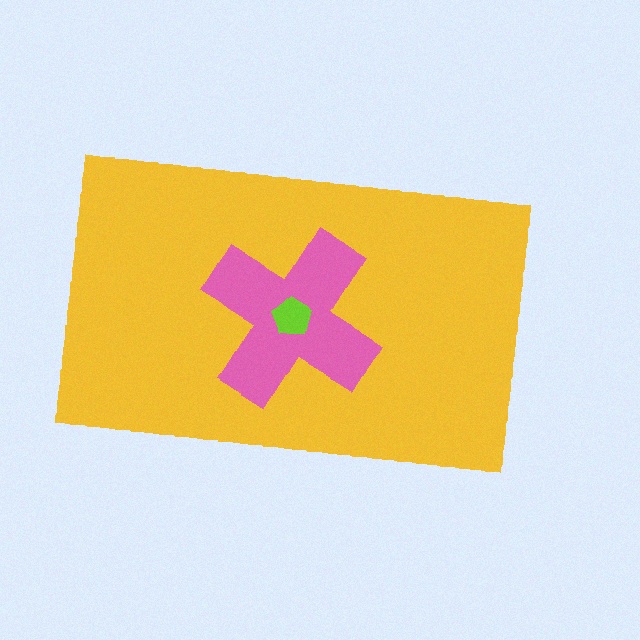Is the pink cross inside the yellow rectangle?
Yes.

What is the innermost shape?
The lime pentagon.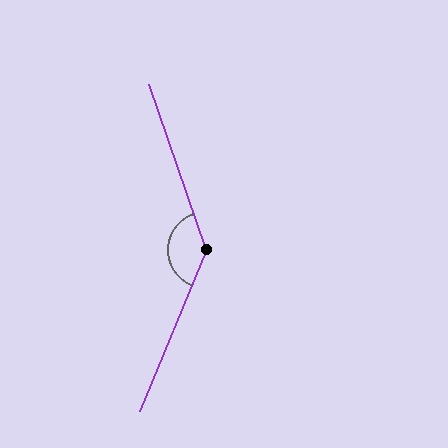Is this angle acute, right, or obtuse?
It is obtuse.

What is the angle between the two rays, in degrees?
Approximately 139 degrees.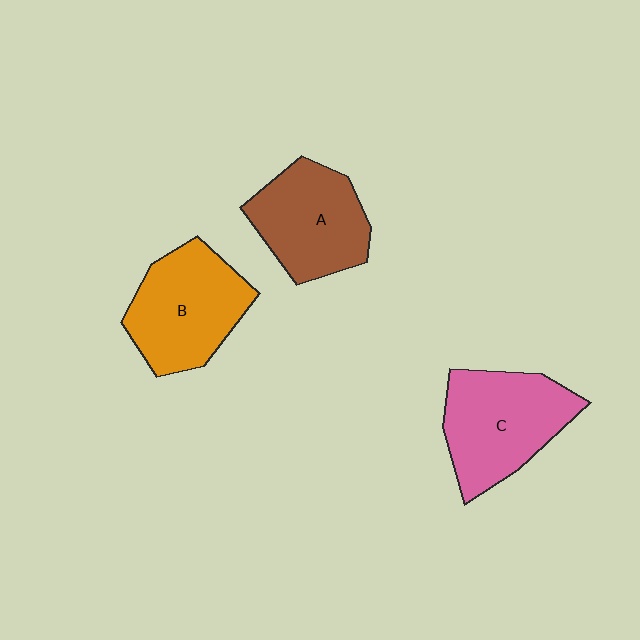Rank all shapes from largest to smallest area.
From largest to smallest: C (pink), B (orange), A (brown).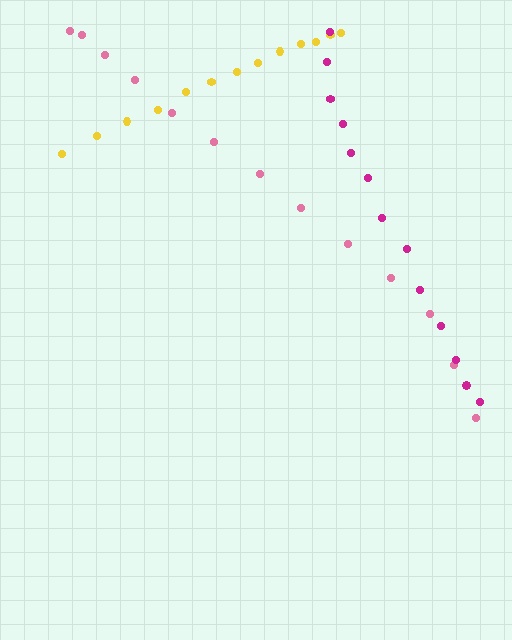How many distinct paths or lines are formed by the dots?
There are 3 distinct paths.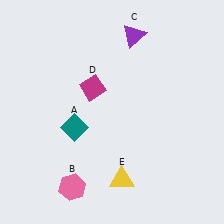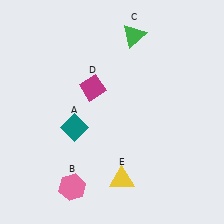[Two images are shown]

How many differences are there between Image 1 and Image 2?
There is 1 difference between the two images.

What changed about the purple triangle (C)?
In Image 1, C is purple. In Image 2, it changed to green.